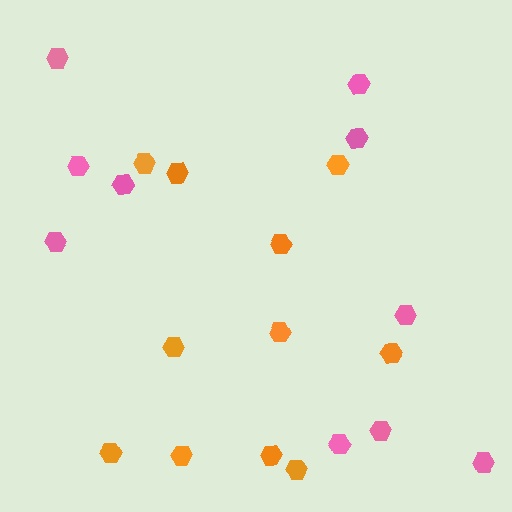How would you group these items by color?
There are 2 groups: one group of orange hexagons (11) and one group of pink hexagons (10).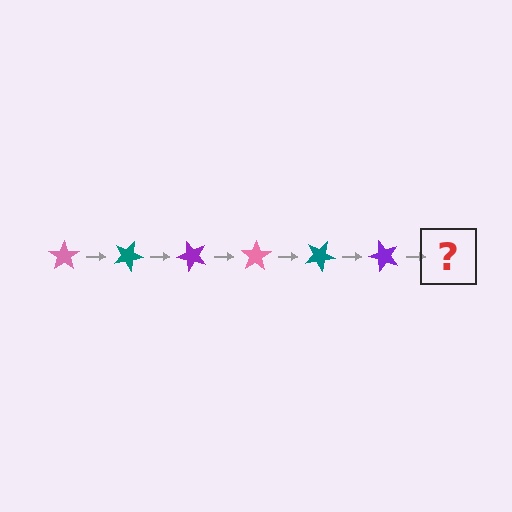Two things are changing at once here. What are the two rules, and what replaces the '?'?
The two rules are that it rotates 25 degrees each step and the color cycles through pink, teal, and purple. The '?' should be a pink star, rotated 150 degrees from the start.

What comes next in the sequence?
The next element should be a pink star, rotated 150 degrees from the start.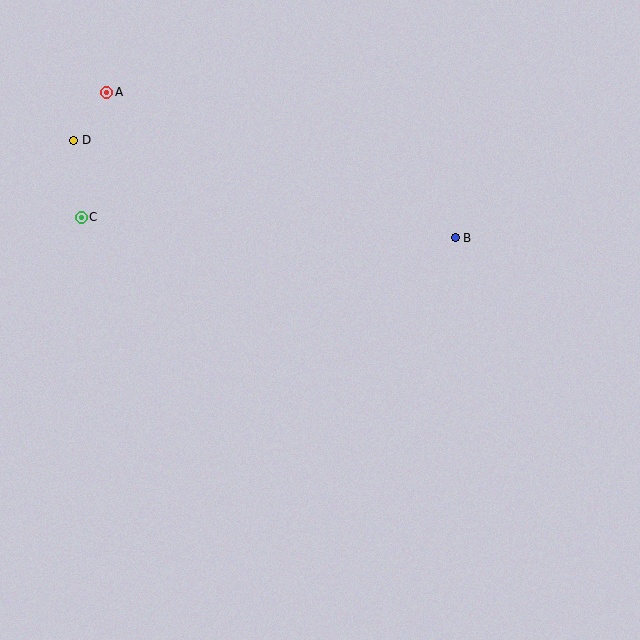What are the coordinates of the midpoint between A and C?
The midpoint between A and C is at (94, 155).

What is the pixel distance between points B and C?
The distance between B and C is 375 pixels.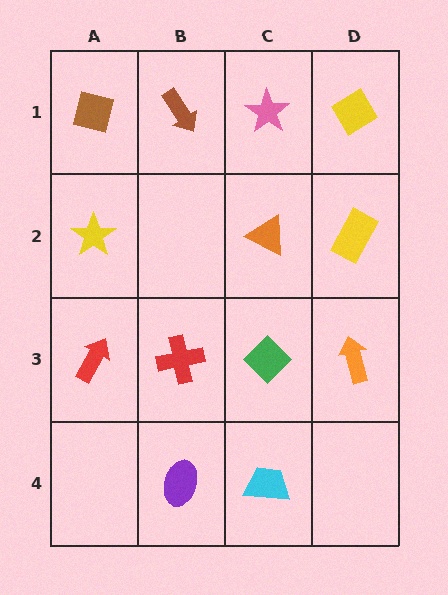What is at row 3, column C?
A green diamond.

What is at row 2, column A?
A yellow star.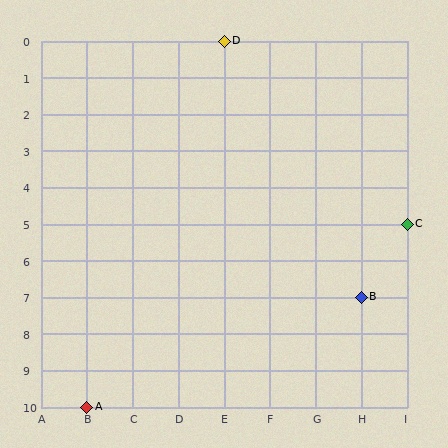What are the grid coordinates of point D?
Point D is at grid coordinates (E, 0).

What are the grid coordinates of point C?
Point C is at grid coordinates (I, 5).